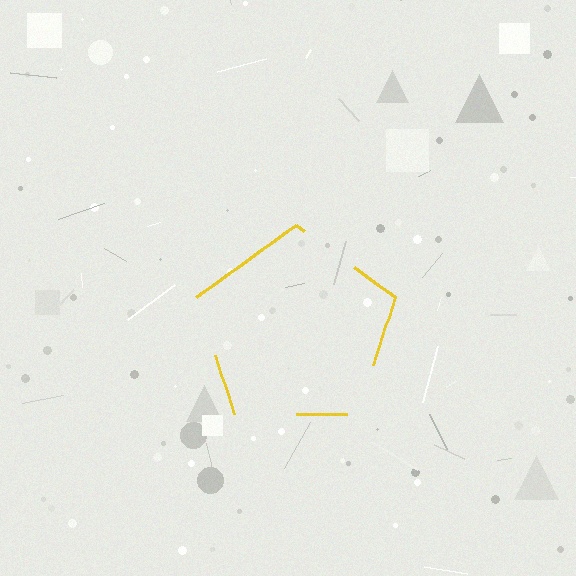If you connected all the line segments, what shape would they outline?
They would outline a pentagon.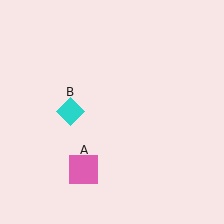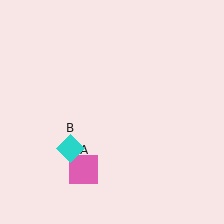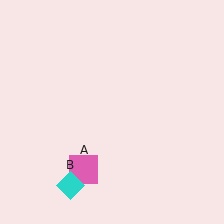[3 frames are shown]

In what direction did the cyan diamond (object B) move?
The cyan diamond (object B) moved down.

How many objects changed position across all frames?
1 object changed position: cyan diamond (object B).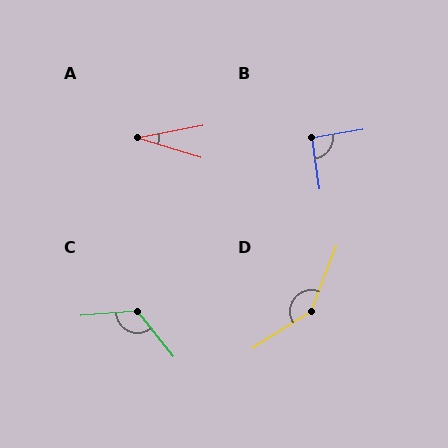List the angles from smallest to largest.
A (28°), B (92°), C (123°), D (144°).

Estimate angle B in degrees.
Approximately 92 degrees.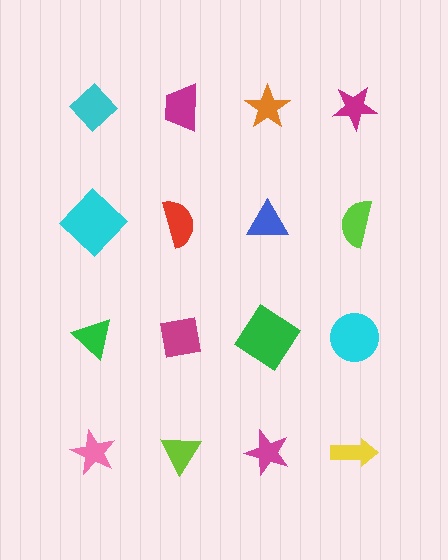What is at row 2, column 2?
A red semicircle.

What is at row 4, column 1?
A pink star.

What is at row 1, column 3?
An orange star.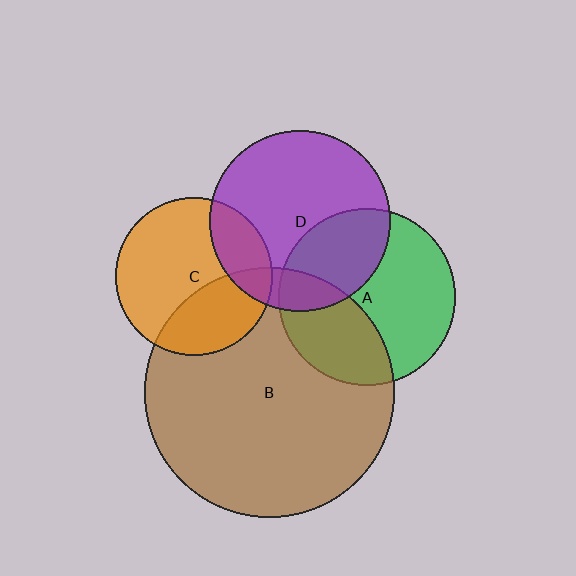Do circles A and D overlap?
Yes.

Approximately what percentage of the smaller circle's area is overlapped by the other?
Approximately 35%.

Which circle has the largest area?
Circle B (brown).